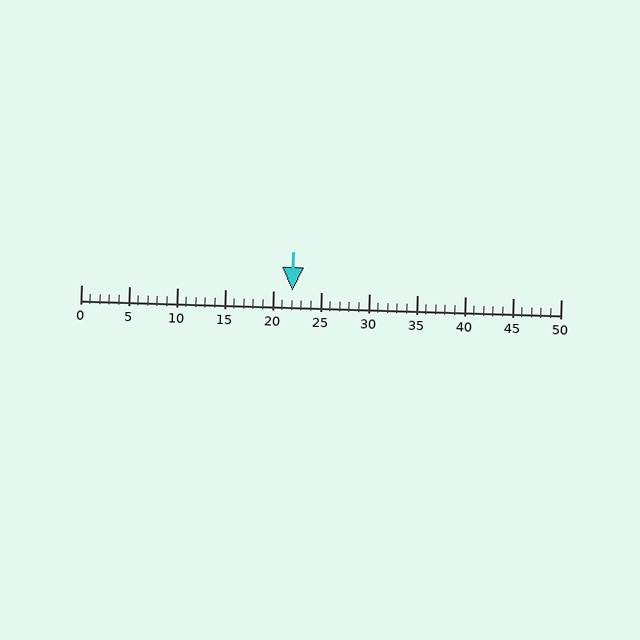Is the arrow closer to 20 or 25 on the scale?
The arrow is closer to 20.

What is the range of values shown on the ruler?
The ruler shows values from 0 to 50.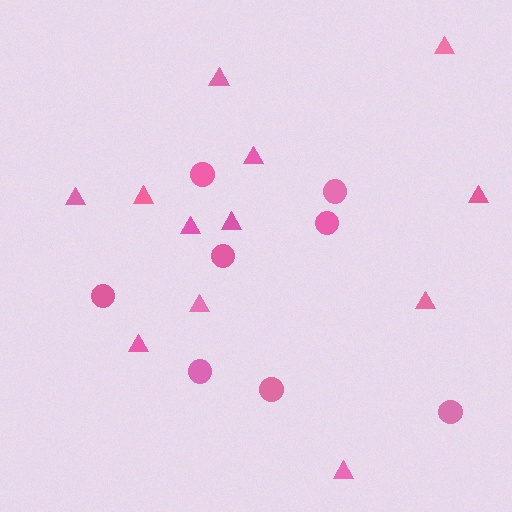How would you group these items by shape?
There are 2 groups: one group of triangles (12) and one group of circles (8).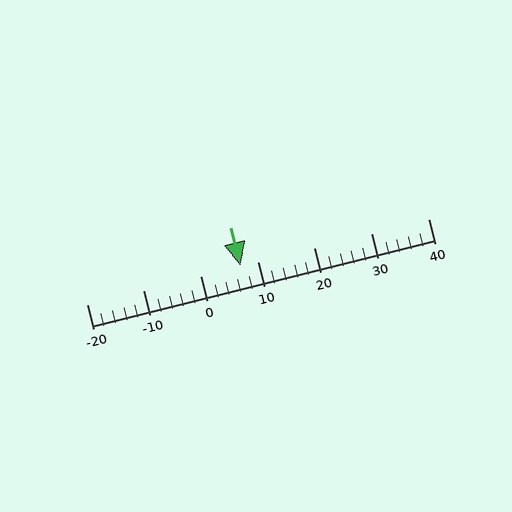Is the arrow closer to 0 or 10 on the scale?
The arrow is closer to 10.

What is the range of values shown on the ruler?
The ruler shows values from -20 to 40.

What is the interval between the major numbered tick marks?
The major tick marks are spaced 10 units apart.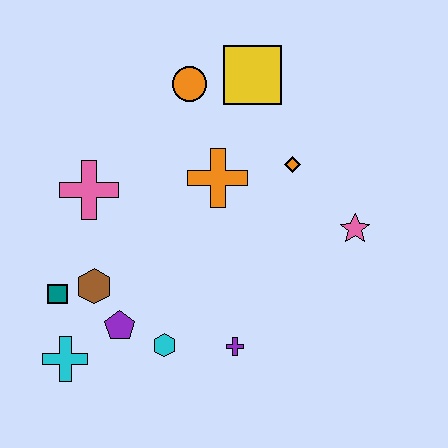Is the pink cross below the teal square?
No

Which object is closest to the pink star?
The orange diamond is closest to the pink star.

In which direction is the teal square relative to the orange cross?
The teal square is to the left of the orange cross.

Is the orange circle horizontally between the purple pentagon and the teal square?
No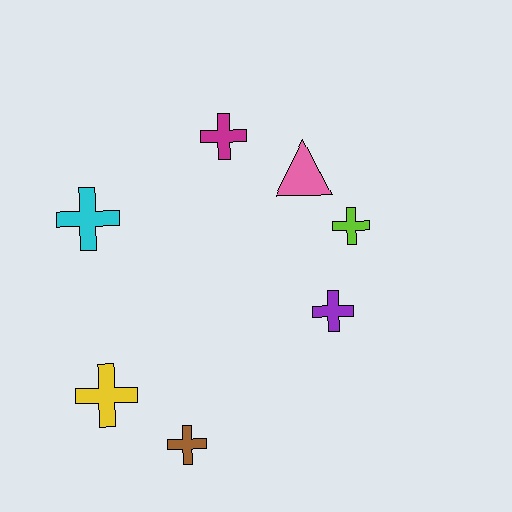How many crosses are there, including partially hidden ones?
There are 6 crosses.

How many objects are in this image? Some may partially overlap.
There are 7 objects.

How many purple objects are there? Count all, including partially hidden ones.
There is 1 purple object.